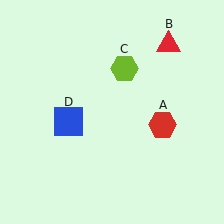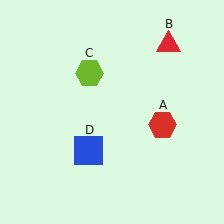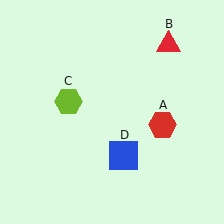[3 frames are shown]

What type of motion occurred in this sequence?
The lime hexagon (object C), blue square (object D) rotated counterclockwise around the center of the scene.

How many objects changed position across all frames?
2 objects changed position: lime hexagon (object C), blue square (object D).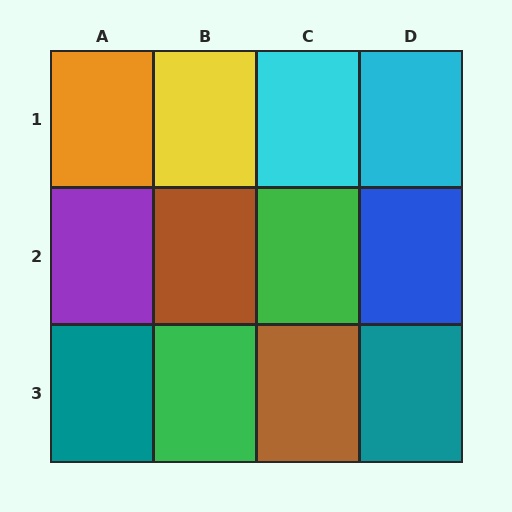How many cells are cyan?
2 cells are cyan.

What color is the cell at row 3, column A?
Teal.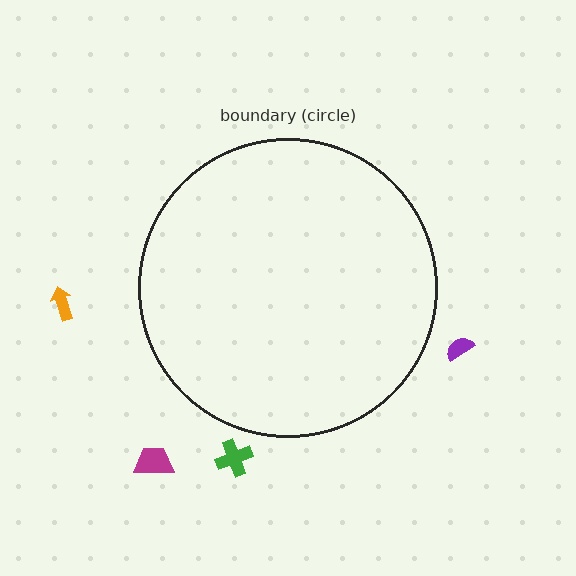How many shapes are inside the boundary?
0 inside, 4 outside.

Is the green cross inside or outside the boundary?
Outside.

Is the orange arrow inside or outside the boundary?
Outside.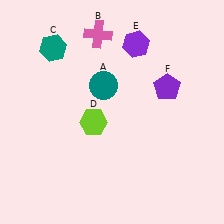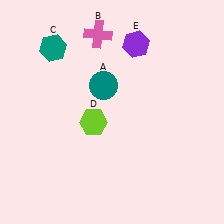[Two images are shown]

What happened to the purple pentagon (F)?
The purple pentagon (F) was removed in Image 2. It was in the top-right area of Image 1.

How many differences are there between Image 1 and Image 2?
There is 1 difference between the two images.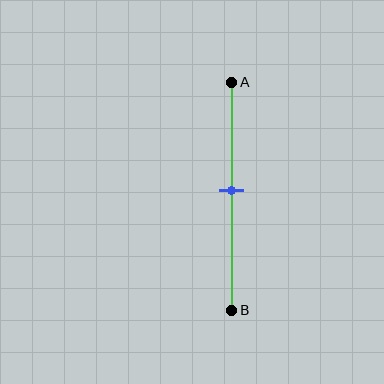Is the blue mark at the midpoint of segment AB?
Yes, the mark is approximately at the midpoint.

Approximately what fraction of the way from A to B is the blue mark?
The blue mark is approximately 50% of the way from A to B.